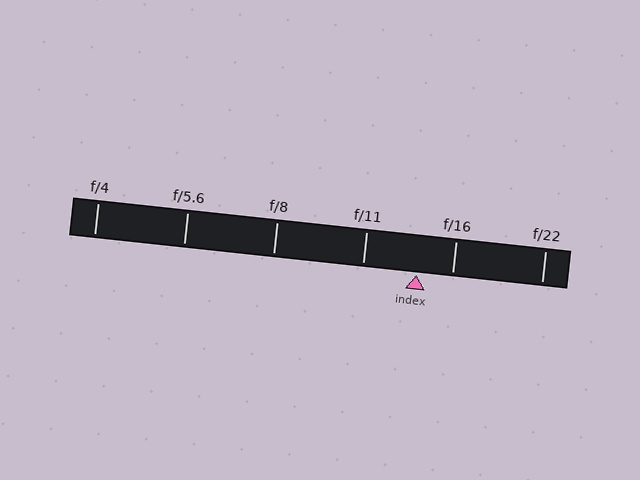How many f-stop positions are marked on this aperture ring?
There are 6 f-stop positions marked.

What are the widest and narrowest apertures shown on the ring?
The widest aperture shown is f/4 and the narrowest is f/22.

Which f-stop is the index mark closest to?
The index mark is closest to f/16.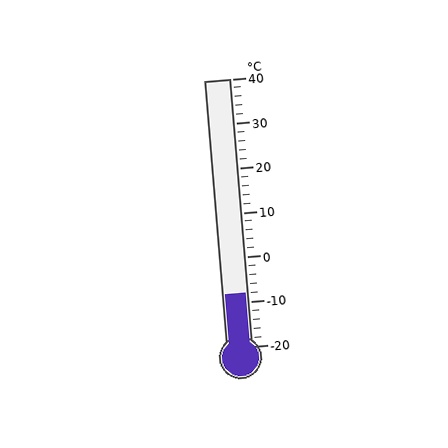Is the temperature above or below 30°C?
The temperature is below 30°C.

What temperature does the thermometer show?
The thermometer shows approximately -8°C.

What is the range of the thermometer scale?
The thermometer scale ranges from -20°C to 40°C.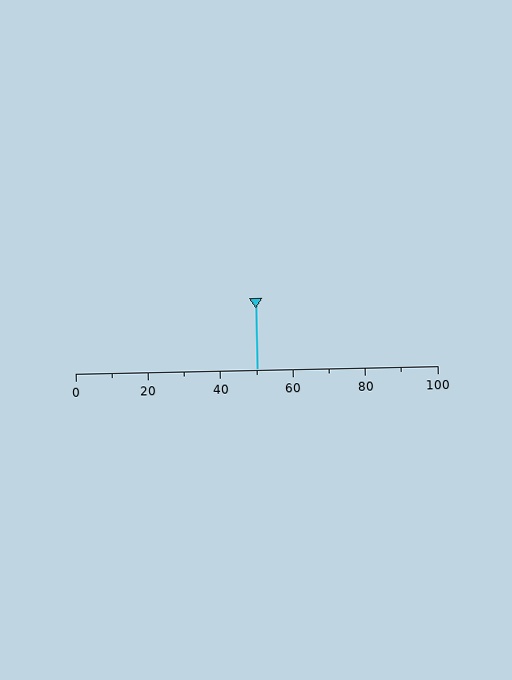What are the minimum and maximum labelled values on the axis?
The axis runs from 0 to 100.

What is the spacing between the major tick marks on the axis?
The major ticks are spaced 20 apart.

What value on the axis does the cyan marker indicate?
The marker indicates approximately 50.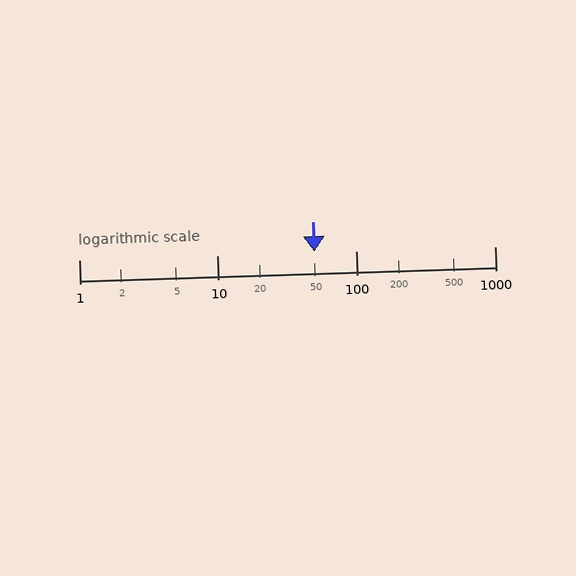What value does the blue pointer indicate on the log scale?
The pointer indicates approximately 50.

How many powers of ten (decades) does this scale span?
The scale spans 3 decades, from 1 to 1000.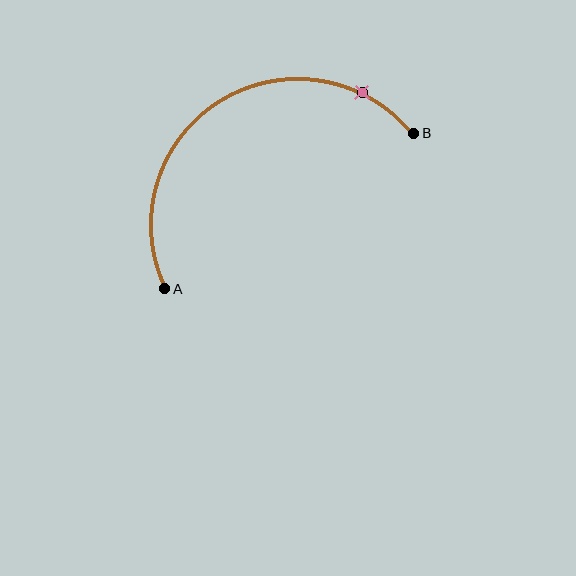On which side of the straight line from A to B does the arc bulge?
The arc bulges above the straight line connecting A and B.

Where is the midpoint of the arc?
The arc midpoint is the point on the curve farthest from the straight line joining A and B. It sits above that line.